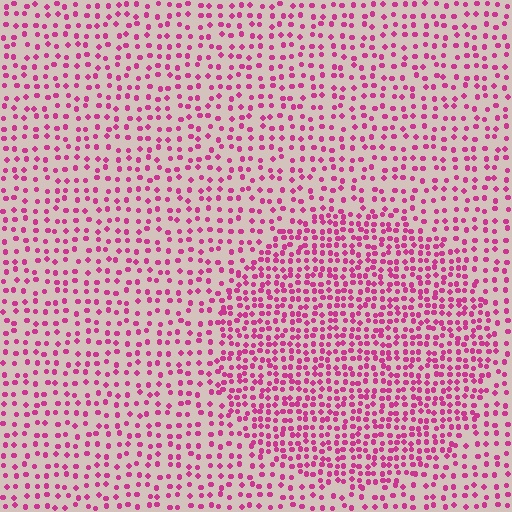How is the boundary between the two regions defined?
The boundary is defined by a change in element density (approximately 1.8x ratio). All elements are the same color, size, and shape.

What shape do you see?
I see a circle.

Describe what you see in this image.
The image contains small magenta elements arranged at two different densities. A circle-shaped region is visible where the elements are more densely packed than the surrounding area.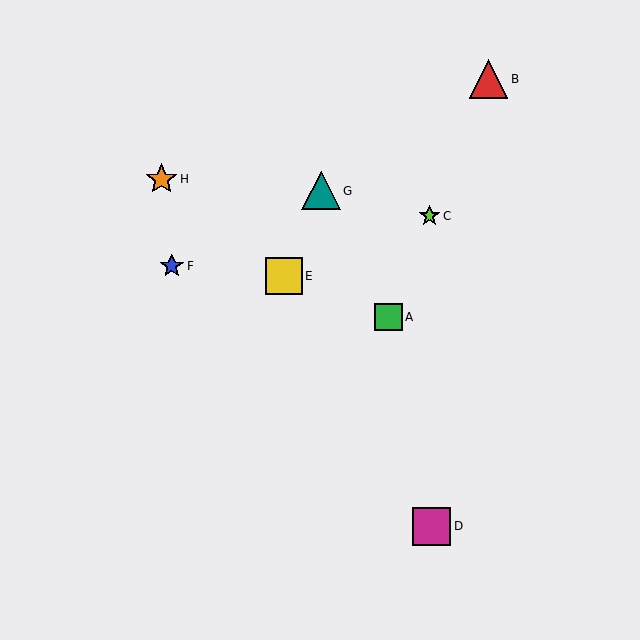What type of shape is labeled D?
Shape D is a magenta square.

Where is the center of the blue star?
The center of the blue star is at (172, 266).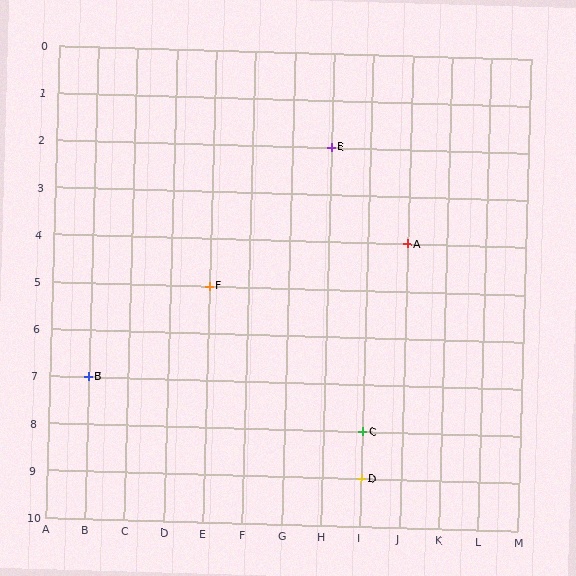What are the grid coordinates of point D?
Point D is at grid coordinates (I, 9).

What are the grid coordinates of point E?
Point E is at grid coordinates (H, 2).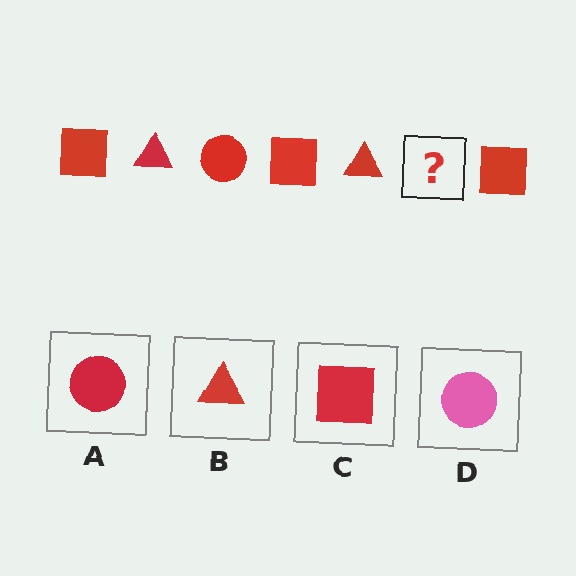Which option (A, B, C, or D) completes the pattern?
A.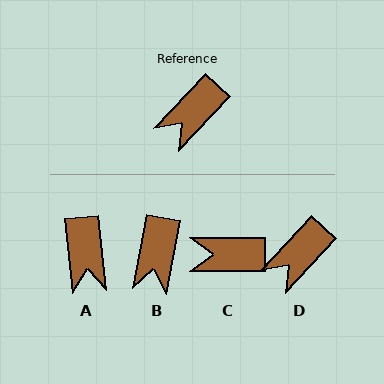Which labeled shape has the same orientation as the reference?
D.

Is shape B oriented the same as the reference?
No, it is off by about 32 degrees.